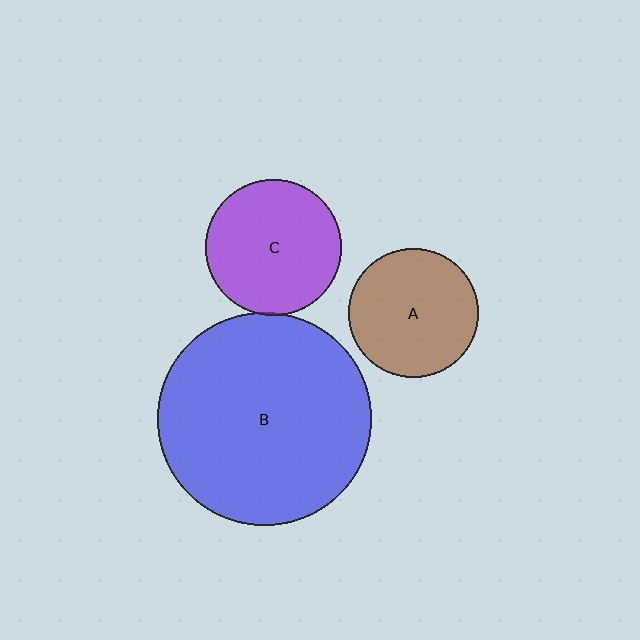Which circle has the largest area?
Circle B (blue).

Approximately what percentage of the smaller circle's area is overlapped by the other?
Approximately 5%.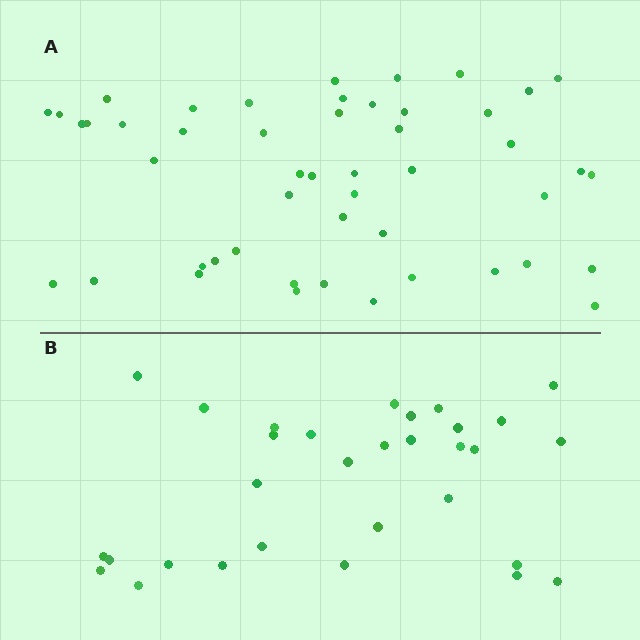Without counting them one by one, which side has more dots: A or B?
Region A (the top region) has more dots.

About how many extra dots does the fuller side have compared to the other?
Region A has approximately 20 more dots than region B.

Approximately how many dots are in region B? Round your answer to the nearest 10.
About 30 dots. (The exact count is 31, which rounds to 30.)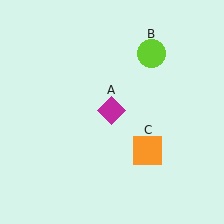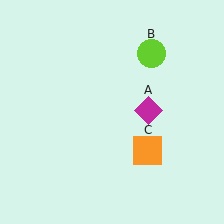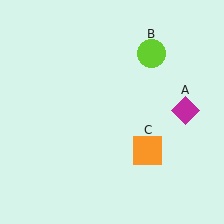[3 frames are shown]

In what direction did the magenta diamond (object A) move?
The magenta diamond (object A) moved right.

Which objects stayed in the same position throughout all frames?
Lime circle (object B) and orange square (object C) remained stationary.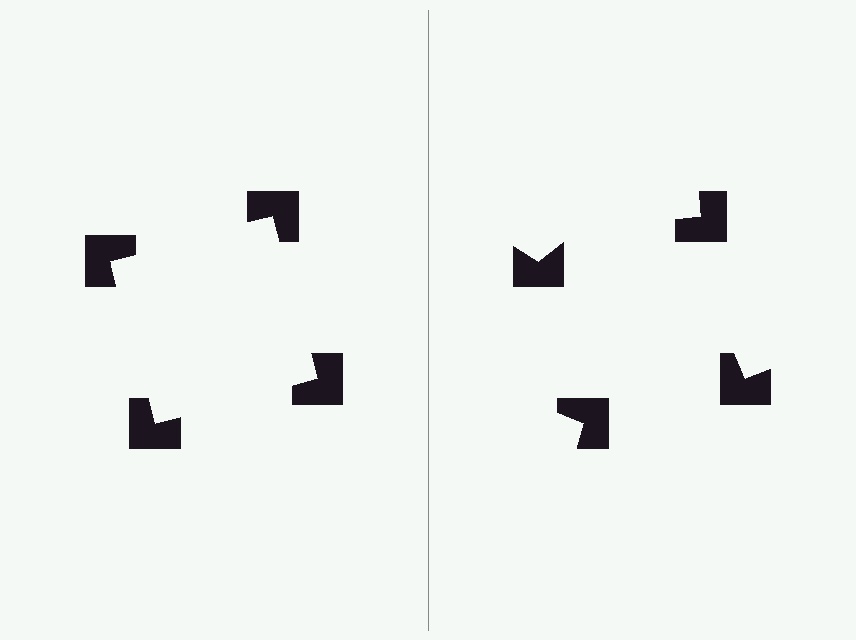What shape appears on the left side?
An illusory square.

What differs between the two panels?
The notched squares are positioned identically on both sides; only the wedge orientations differ. On the left they align to a square; on the right they are misaligned.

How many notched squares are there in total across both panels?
8 — 4 on each side.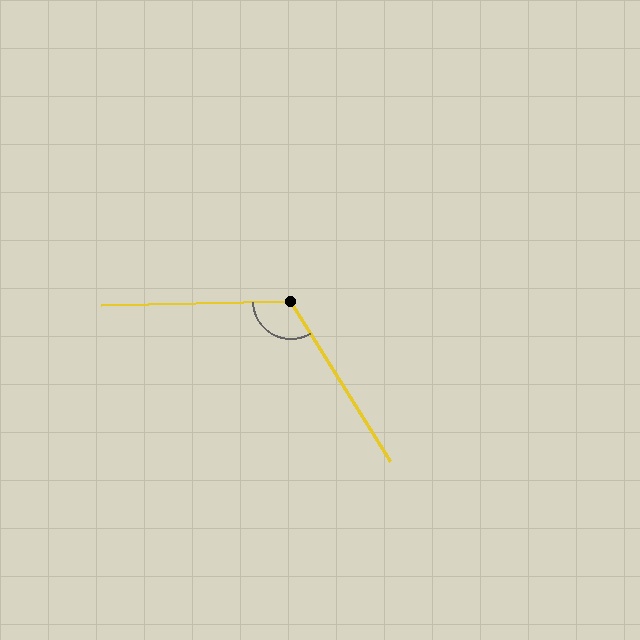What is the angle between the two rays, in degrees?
Approximately 121 degrees.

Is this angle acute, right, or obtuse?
It is obtuse.